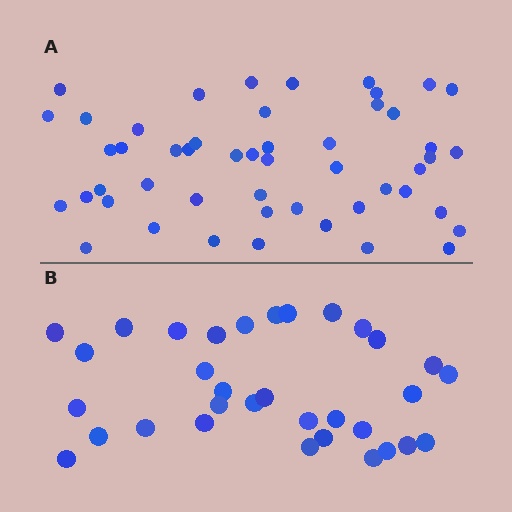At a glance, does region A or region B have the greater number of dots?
Region A (the top region) has more dots.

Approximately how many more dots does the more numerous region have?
Region A has approximately 15 more dots than region B.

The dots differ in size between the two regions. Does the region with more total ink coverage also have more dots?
No. Region B has more total ink coverage because its dots are larger, but region A actually contains more individual dots. Total area can be misleading — the number of items is what matters here.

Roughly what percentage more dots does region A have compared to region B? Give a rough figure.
About 50% more.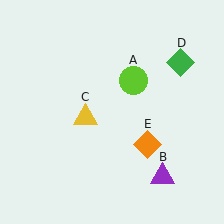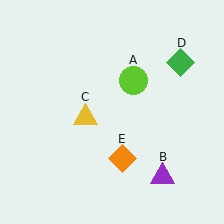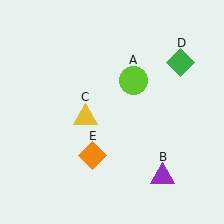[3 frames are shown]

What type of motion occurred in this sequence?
The orange diamond (object E) rotated clockwise around the center of the scene.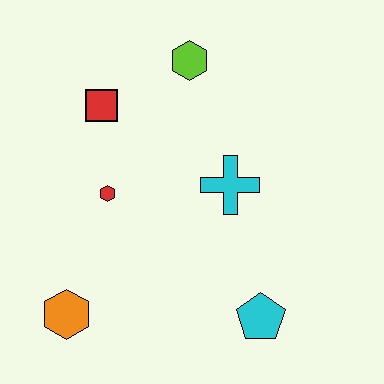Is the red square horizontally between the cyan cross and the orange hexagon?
Yes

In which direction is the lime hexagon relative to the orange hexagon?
The lime hexagon is above the orange hexagon.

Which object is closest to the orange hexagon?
The red hexagon is closest to the orange hexagon.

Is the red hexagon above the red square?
No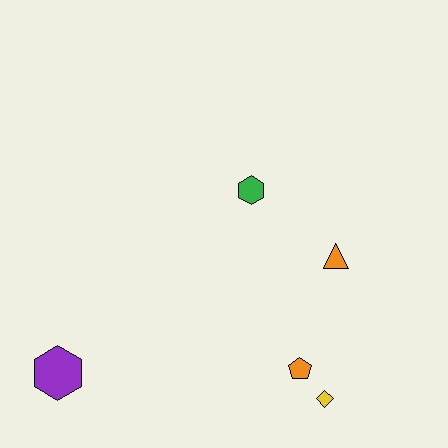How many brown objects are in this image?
There are no brown objects.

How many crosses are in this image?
There are no crosses.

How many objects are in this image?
There are 5 objects.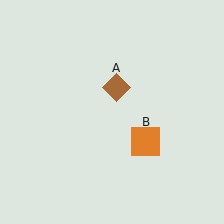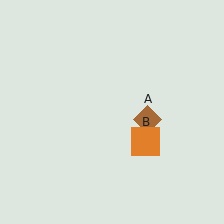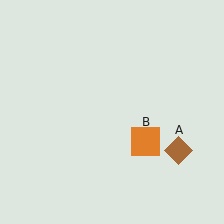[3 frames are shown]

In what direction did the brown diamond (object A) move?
The brown diamond (object A) moved down and to the right.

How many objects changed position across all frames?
1 object changed position: brown diamond (object A).